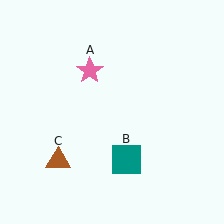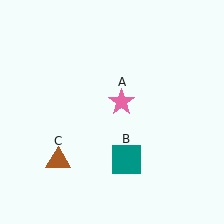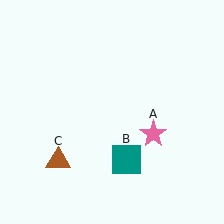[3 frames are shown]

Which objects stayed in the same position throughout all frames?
Teal square (object B) and brown triangle (object C) remained stationary.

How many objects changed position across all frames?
1 object changed position: pink star (object A).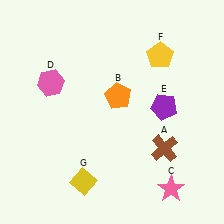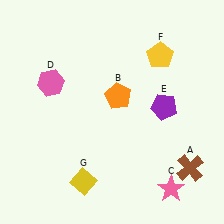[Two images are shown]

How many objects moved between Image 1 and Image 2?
1 object moved between the two images.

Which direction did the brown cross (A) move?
The brown cross (A) moved right.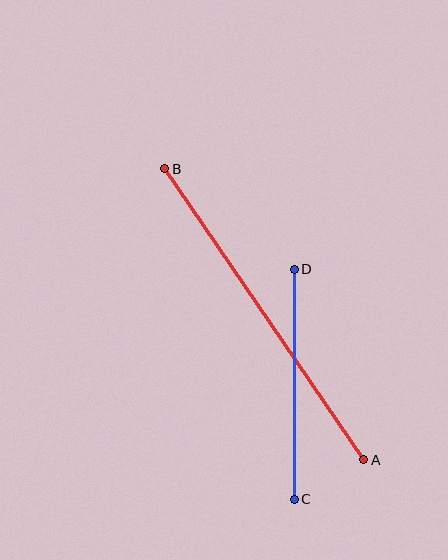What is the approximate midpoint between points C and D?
The midpoint is at approximately (294, 384) pixels.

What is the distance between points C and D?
The distance is approximately 230 pixels.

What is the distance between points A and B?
The distance is approximately 352 pixels.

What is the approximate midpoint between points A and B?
The midpoint is at approximately (264, 314) pixels.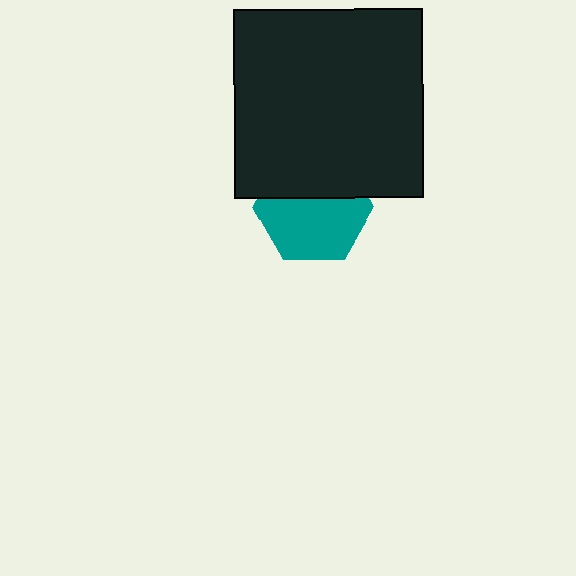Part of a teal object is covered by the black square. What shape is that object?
It is a hexagon.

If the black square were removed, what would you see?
You would see the complete teal hexagon.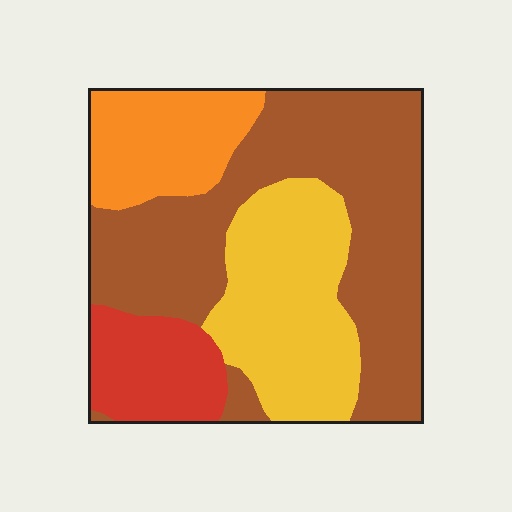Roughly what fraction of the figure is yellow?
Yellow takes up between a quarter and a half of the figure.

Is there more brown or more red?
Brown.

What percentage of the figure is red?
Red takes up about one eighth (1/8) of the figure.